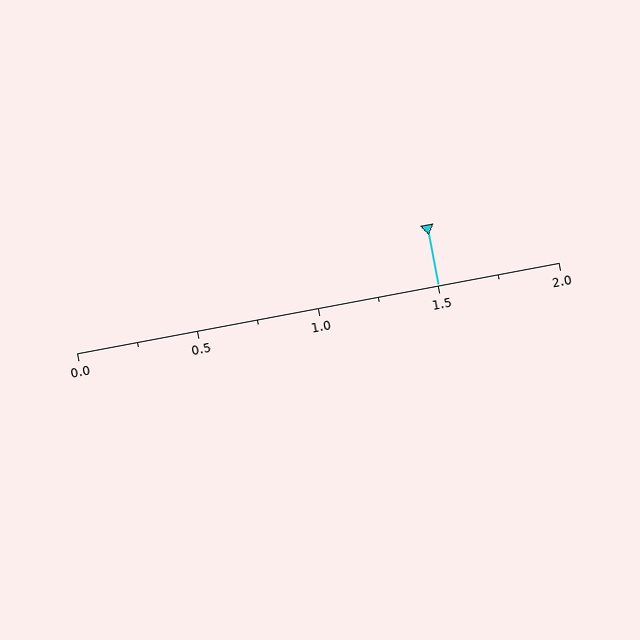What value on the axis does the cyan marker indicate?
The marker indicates approximately 1.5.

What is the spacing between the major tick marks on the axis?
The major ticks are spaced 0.5 apart.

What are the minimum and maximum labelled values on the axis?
The axis runs from 0.0 to 2.0.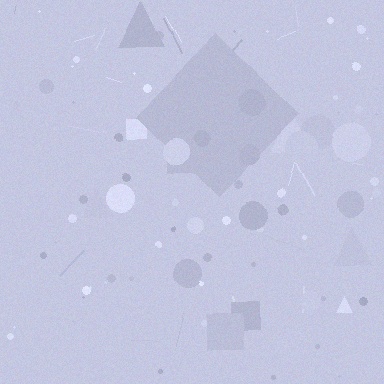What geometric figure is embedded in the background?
A diamond is embedded in the background.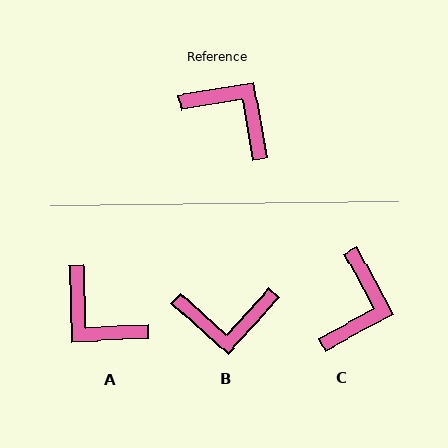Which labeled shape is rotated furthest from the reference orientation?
A, about 172 degrees away.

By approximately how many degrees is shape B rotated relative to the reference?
Approximately 142 degrees clockwise.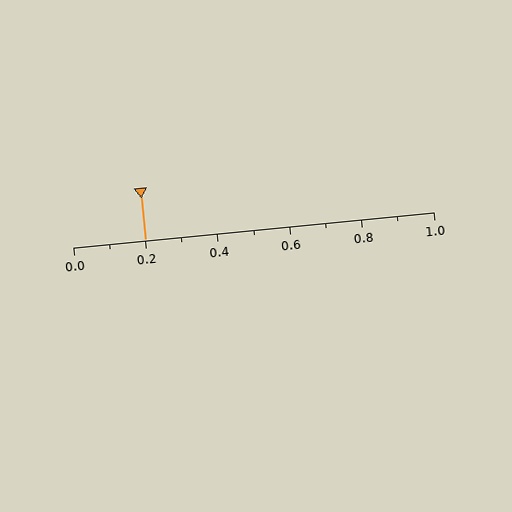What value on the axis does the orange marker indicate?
The marker indicates approximately 0.2.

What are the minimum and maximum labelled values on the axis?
The axis runs from 0.0 to 1.0.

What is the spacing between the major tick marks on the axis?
The major ticks are spaced 0.2 apart.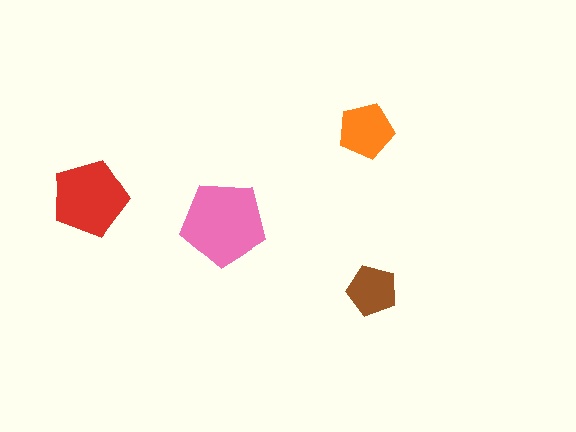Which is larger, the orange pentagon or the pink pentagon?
The pink one.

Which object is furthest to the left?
The red pentagon is leftmost.